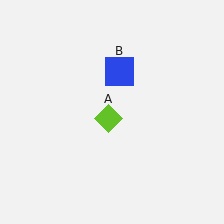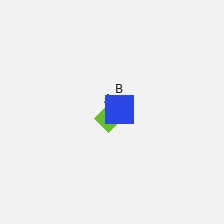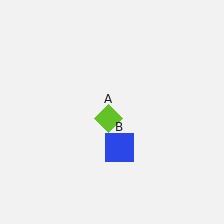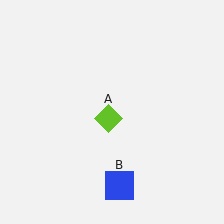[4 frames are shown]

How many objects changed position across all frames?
1 object changed position: blue square (object B).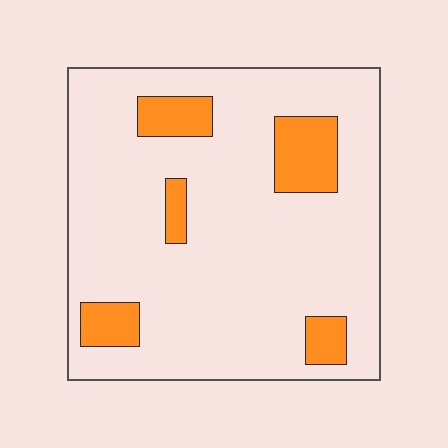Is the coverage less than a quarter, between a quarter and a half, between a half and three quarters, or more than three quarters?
Less than a quarter.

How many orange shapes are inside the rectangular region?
5.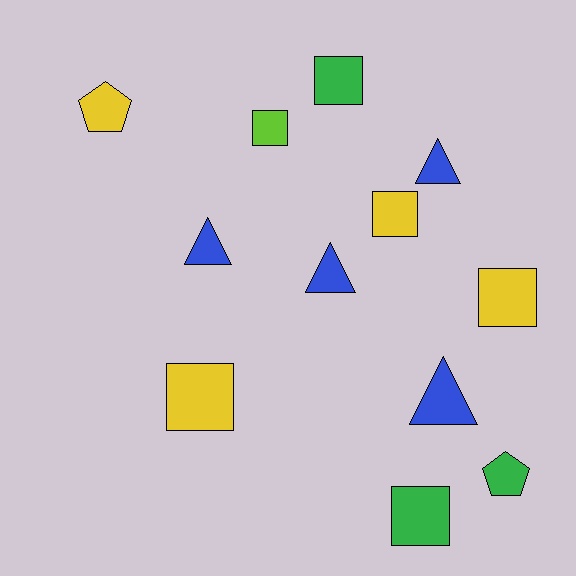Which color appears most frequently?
Yellow, with 4 objects.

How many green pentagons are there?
There is 1 green pentagon.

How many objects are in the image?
There are 12 objects.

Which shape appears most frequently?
Square, with 6 objects.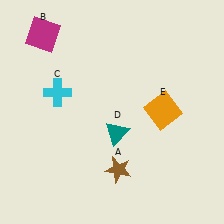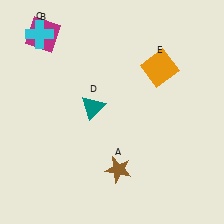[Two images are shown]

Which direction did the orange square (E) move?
The orange square (E) moved up.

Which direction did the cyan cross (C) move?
The cyan cross (C) moved up.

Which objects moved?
The objects that moved are: the cyan cross (C), the teal triangle (D), the orange square (E).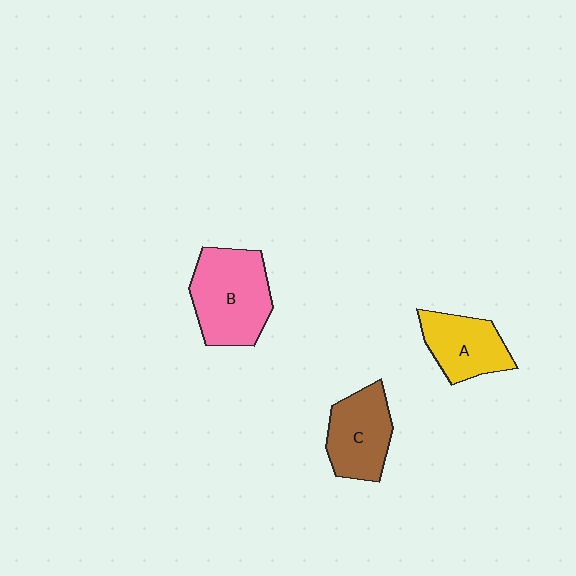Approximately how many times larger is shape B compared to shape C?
Approximately 1.3 times.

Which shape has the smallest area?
Shape A (yellow).